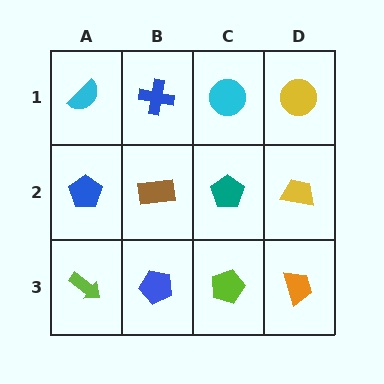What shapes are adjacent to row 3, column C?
A teal pentagon (row 2, column C), a blue pentagon (row 3, column B), an orange trapezoid (row 3, column D).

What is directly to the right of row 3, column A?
A blue pentagon.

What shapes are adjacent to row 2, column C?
A cyan circle (row 1, column C), a lime pentagon (row 3, column C), a brown rectangle (row 2, column B), a yellow trapezoid (row 2, column D).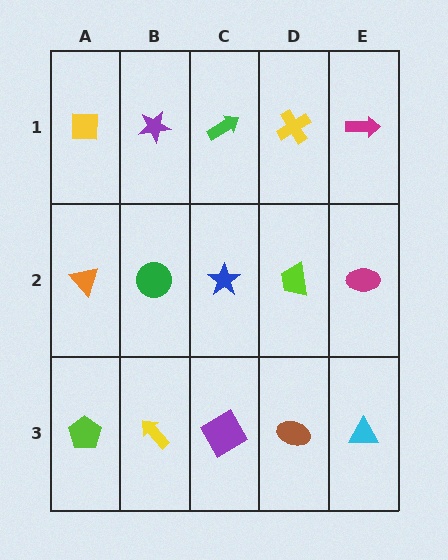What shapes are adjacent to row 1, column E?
A magenta ellipse (row 2, column E), a yellow cross (row 1, column D).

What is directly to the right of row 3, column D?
A cyan triangle.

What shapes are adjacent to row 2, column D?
A yellow cross (row 1, column D), a brown ellipse (row 3, column D), a blue star (row 2, column C), a magenta ellipse (row 2, column E).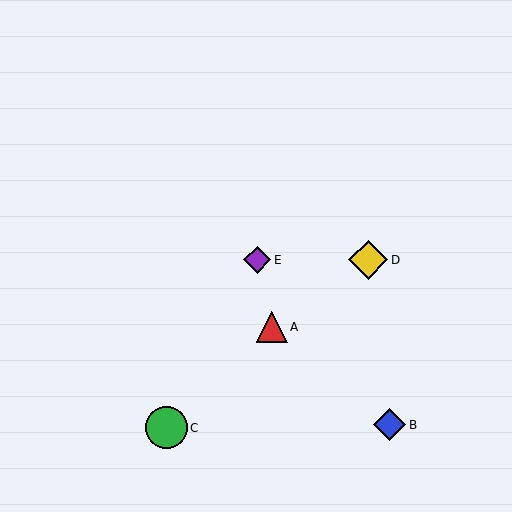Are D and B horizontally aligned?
No, D is at y≈260 and B is at y≈425.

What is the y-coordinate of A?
Object A is at y≈327.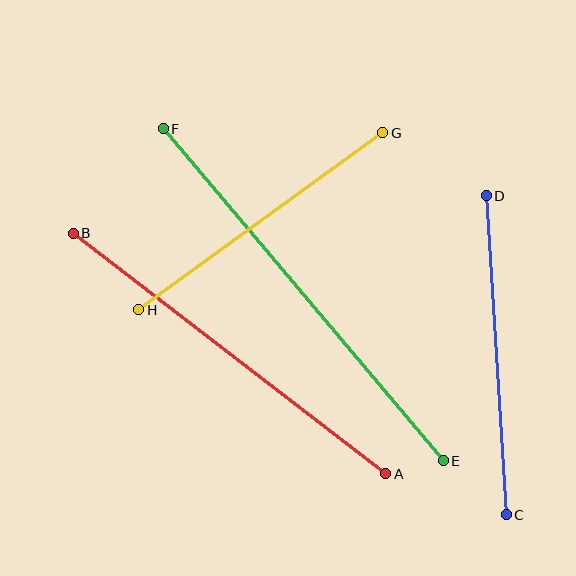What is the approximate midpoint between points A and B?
The midpoint is at approximately (230, 353) pixels.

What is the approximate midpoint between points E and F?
The midpoint is at approximately (303, 295) pixels.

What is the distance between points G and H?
The distance is approximately 302 pixels.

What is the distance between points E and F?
The distance is approximately 434 pixels.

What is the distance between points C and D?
The distance is approximately 320 pixels.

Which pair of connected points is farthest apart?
Points E and F are farthest apart.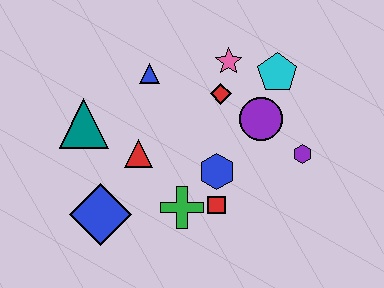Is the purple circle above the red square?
Yes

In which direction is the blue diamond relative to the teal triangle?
The blue diamond is below the teal triangle.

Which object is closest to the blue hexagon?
The red square is closest to the blue hexagon.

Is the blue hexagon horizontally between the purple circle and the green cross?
Yes